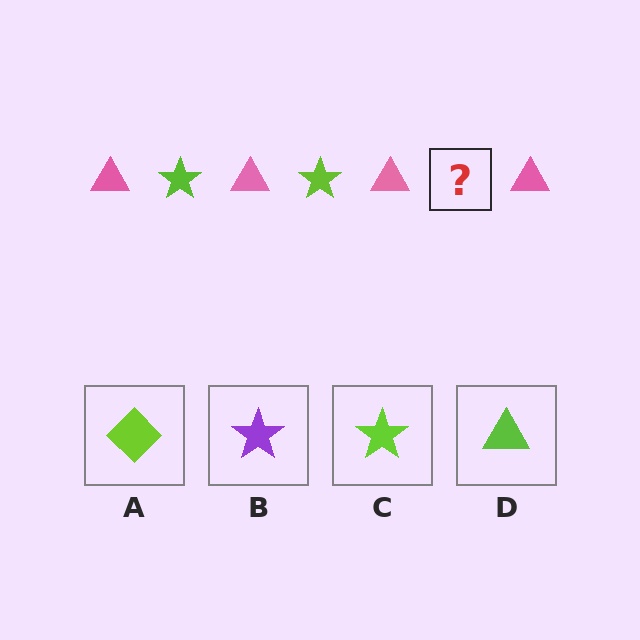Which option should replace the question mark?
Option C.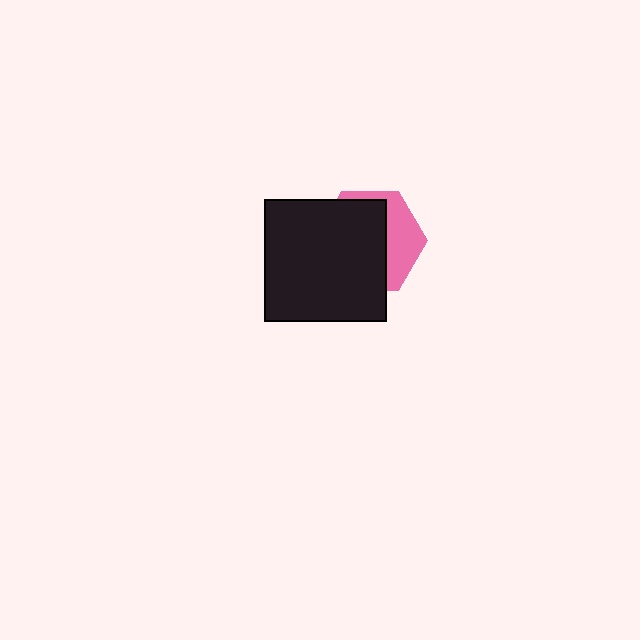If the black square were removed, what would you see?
You would see the complete pink hexagon.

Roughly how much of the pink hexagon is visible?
A small part of it is visible (roughly 35%).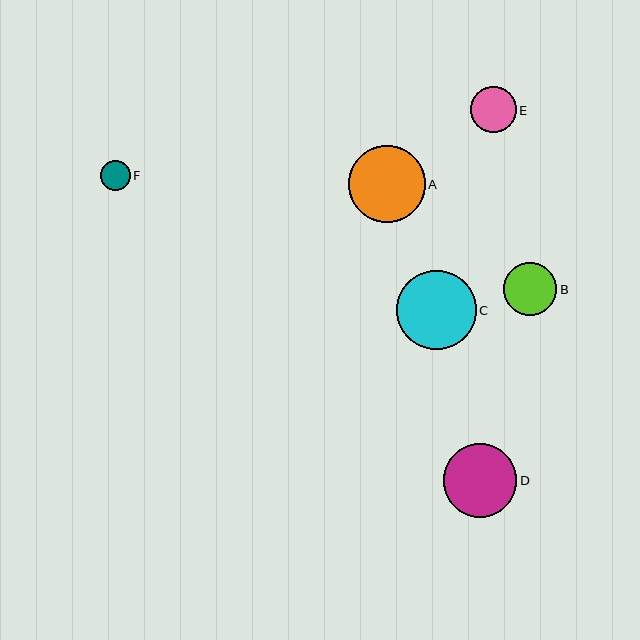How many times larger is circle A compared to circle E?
Circle A is approximately 1.7 times the size of circle E.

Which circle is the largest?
Circle C is the largest with a size of approximately 79 pixels.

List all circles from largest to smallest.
From largest to smallest: C, A, D, B, E, F.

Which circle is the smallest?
Circle F is the smallest with a size of approximately 30 pixels.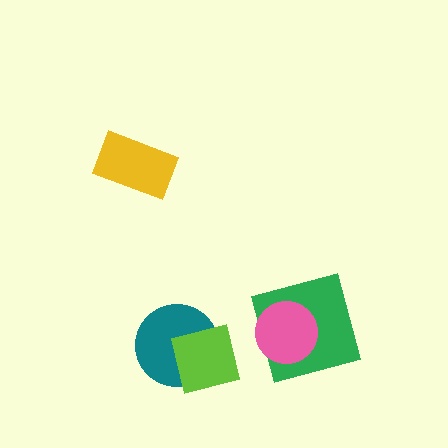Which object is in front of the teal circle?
The lime square is in front of the teal circle.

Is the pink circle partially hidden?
No, no other shape covers it.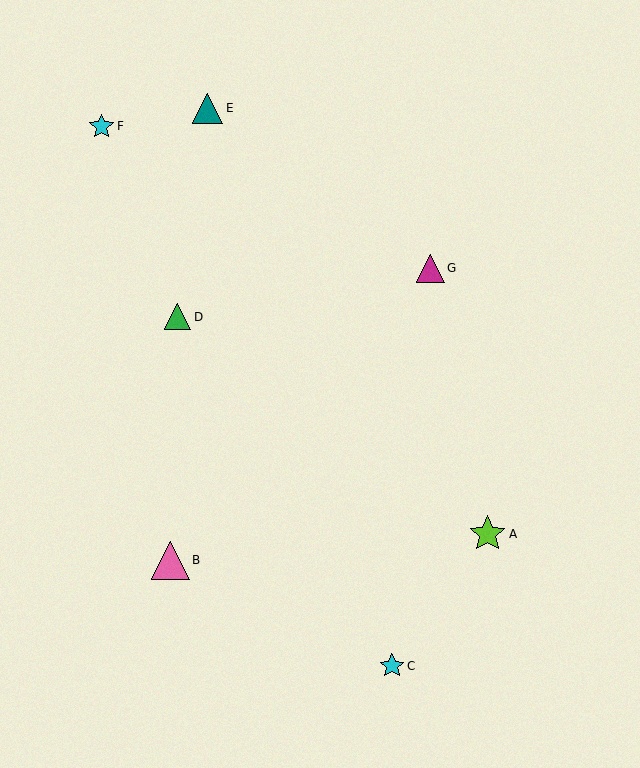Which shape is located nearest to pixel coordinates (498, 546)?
The lime star (labeled A) at (488, 534) is nearest to that location.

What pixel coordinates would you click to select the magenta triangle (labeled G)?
Click at (430, 268) to select the magenta triangle G.